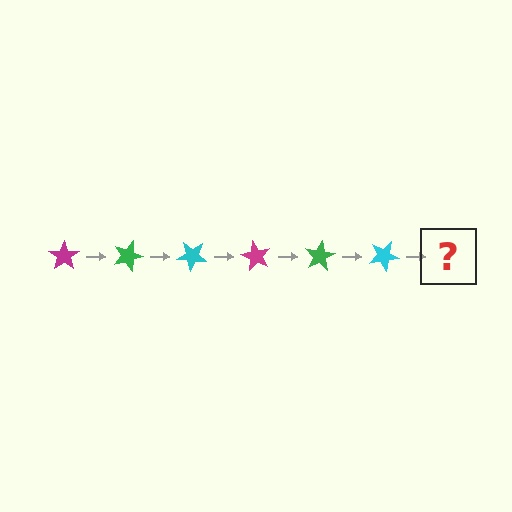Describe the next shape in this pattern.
It should be a magenta star, rotated 120 degrees from the start.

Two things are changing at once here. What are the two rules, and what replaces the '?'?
The two rules are that it rotates 20 degrees each step and the color cycles through magenta, green, and cyan. The '?' should be a magenta star, rotated 120 degrees from the start.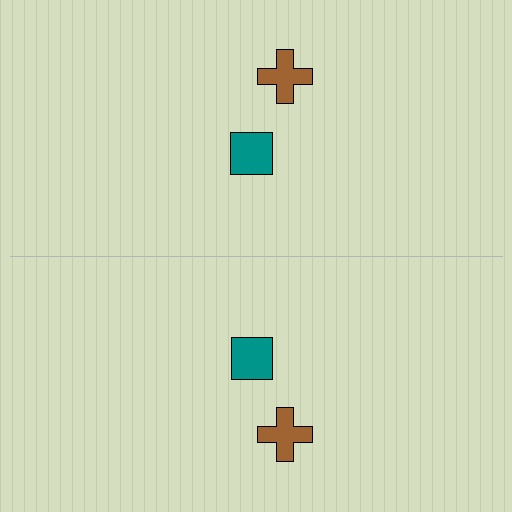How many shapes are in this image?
There are 4 shapes in this image.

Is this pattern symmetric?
Yes, this pattern has bilateral (reflection) symmetry.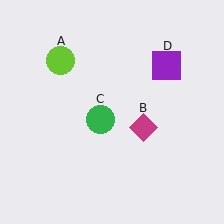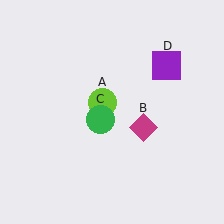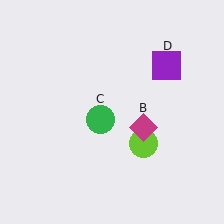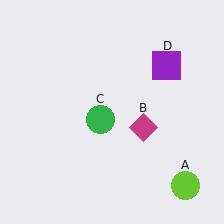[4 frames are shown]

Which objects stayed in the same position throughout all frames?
Magenta diamond (object B) and green circle (object C) and purple square (object D) remained stationary.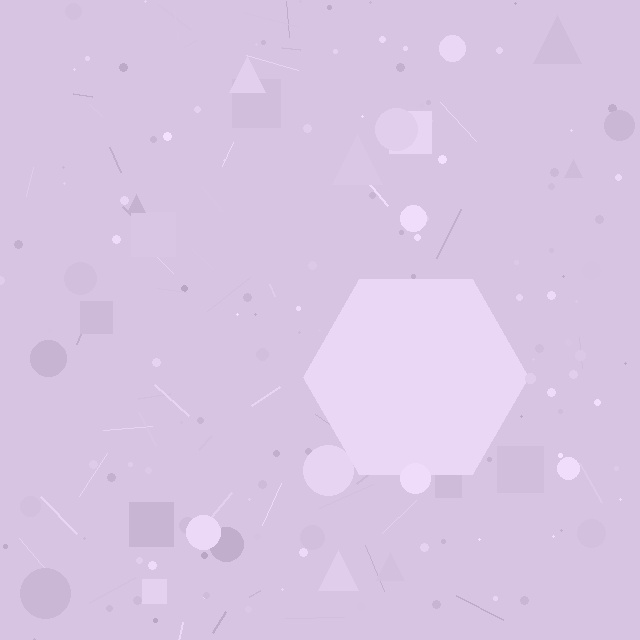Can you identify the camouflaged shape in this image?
The camouflaged shape is a hexagon.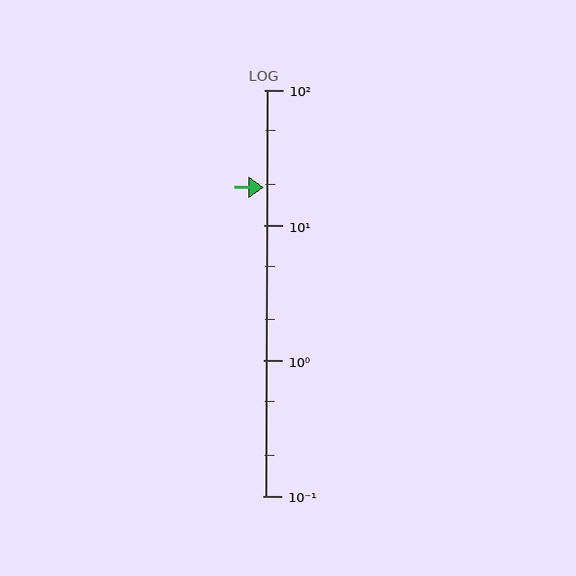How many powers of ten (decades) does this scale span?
The scale spans 3 decades, from 0.1 to 100.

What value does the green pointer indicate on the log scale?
The pointer indicates approximately 19.